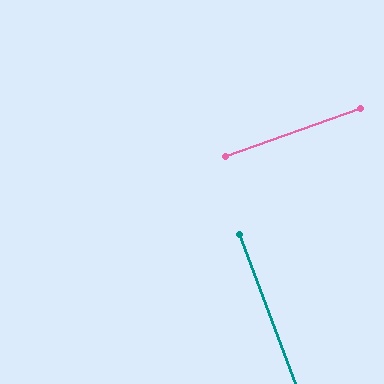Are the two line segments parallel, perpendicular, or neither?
Perpendicular — they meet at approximately 89°.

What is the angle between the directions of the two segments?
Approximately 89 degrees.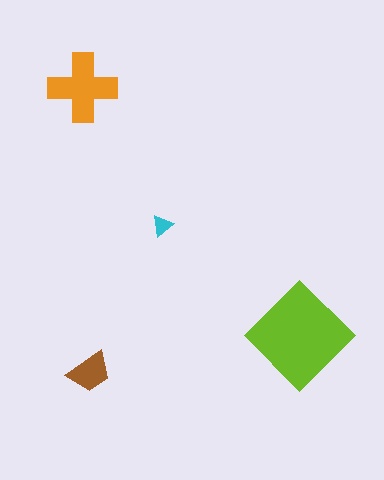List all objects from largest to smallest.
The lime diamond, the orange cross, the brown trapezoid, the cyan triangle.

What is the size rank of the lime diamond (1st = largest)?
1st.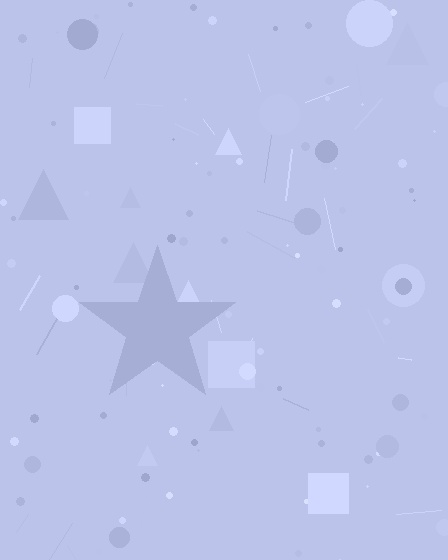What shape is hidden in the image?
A star is hidden in the image.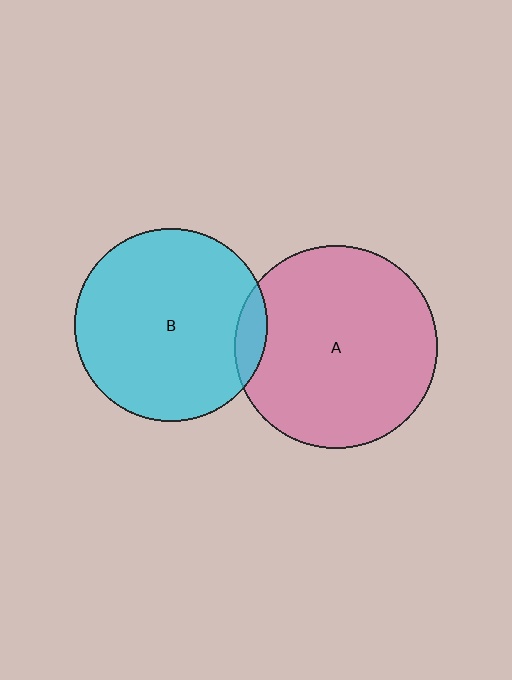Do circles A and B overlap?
Yes.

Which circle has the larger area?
Circle A (pink).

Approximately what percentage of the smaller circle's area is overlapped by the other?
Approximately 10%.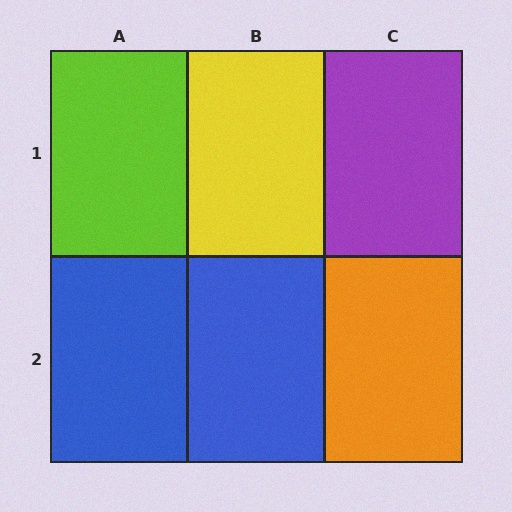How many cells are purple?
1 cell is purple.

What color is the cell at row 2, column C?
Orange.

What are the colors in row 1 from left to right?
Lime, yellow, purple.